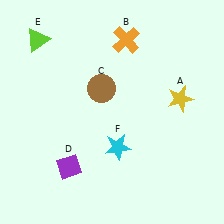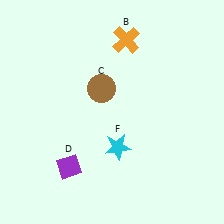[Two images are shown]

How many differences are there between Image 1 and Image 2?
There are 2 differences between the two images.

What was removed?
The lime triangle (E), the yellow star (A) were removed in Image 2.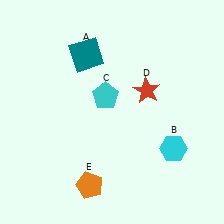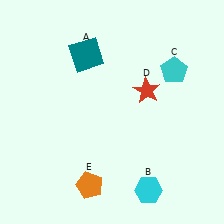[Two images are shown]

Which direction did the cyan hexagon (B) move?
The cyan hexagon (B) moved down.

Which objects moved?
The objects that moved are: the cyan hexagon (B), the cyan pentagon (C).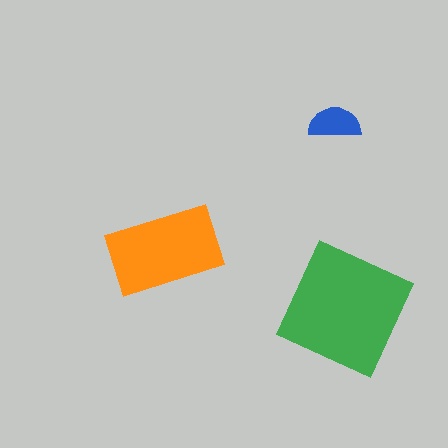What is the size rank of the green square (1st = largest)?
1st.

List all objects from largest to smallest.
The green square, the orange rectangle, the blue semicircle.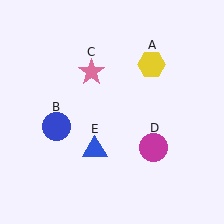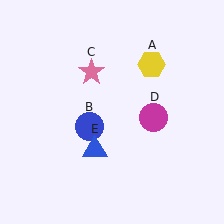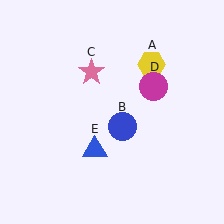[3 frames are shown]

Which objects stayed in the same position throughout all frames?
Yellow hexagon (object A) and pink star (object C) and blue triangle (object E) remained stationary.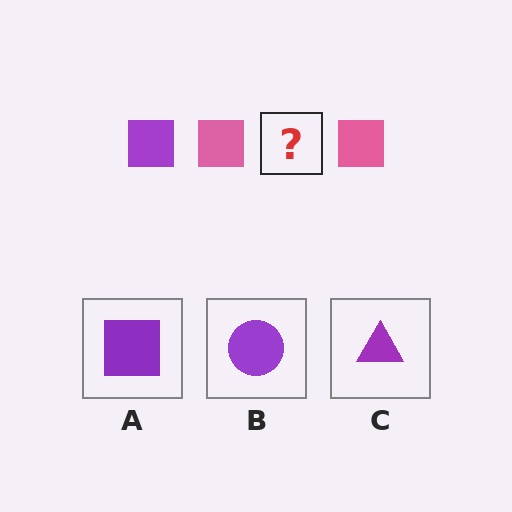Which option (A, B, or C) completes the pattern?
A.